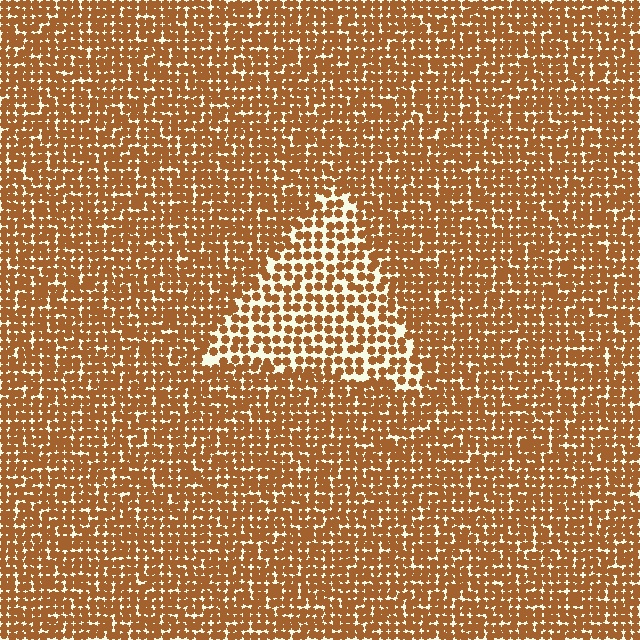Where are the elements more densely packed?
The elements are more densely packed outside the triangle boundary.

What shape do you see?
I see a triangle.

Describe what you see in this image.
The image contains small brown elements arranged at two different densities. A triangle-shaped region is visible where the elements are less densely packed than the surrounding area.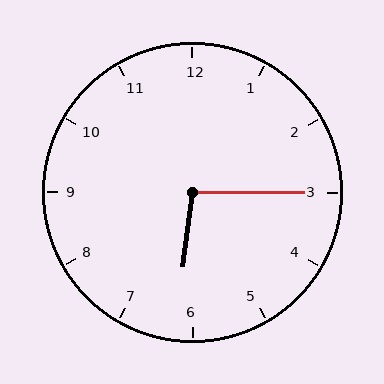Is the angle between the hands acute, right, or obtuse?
It is obtuse.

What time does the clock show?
6:15.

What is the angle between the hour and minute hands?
Approximately 98 degrees.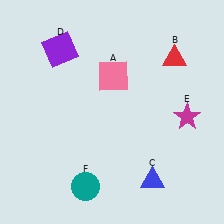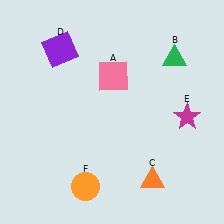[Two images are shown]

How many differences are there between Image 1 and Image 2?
There are 3 differences between the two images.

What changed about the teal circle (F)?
In Image 1, F is teal. In Image 2, it changed to orange.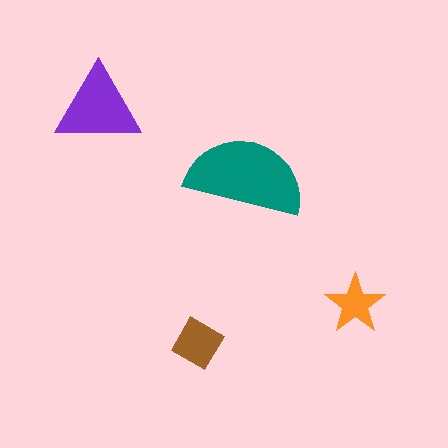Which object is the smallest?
The orange star.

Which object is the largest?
The teal semicircle.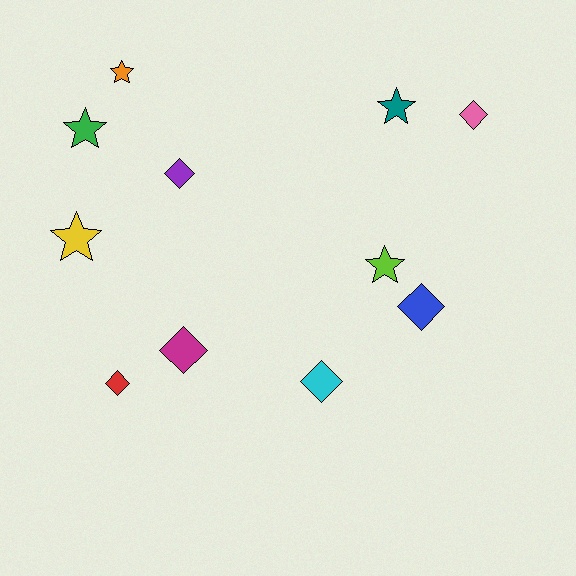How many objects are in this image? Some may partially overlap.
There are 11 objects.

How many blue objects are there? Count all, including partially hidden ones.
There is 1 blue object.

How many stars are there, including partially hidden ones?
There are 5 stars.